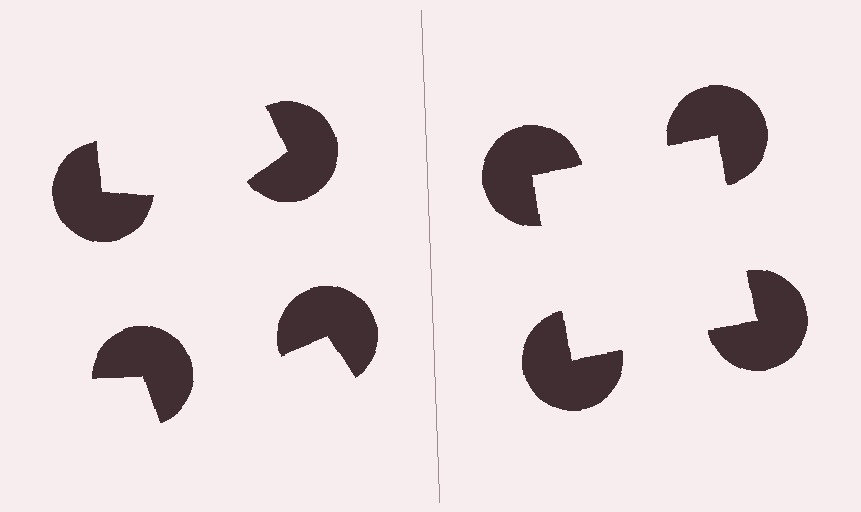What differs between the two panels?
The pac-man discs are positioned identically on both sides; only the wedge orientations differ. On the right they align to a square; on the left they are misaligned.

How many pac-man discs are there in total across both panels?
8 — 4 on each side.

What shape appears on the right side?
An illusory square.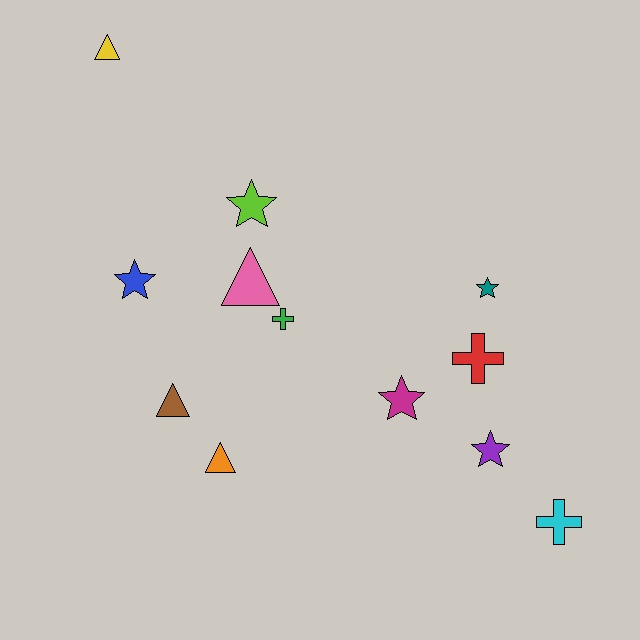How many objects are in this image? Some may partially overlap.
There are 12 objects.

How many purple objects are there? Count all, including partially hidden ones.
There is 1 purple object.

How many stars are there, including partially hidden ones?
There are 5 stars.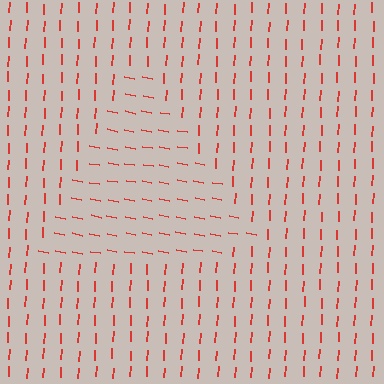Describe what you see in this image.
The image is filled with small red line segments. A triangle region in the image has lines oriented differently from the surrounding lines, creating a visible texture boundary.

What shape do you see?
I see a triangle.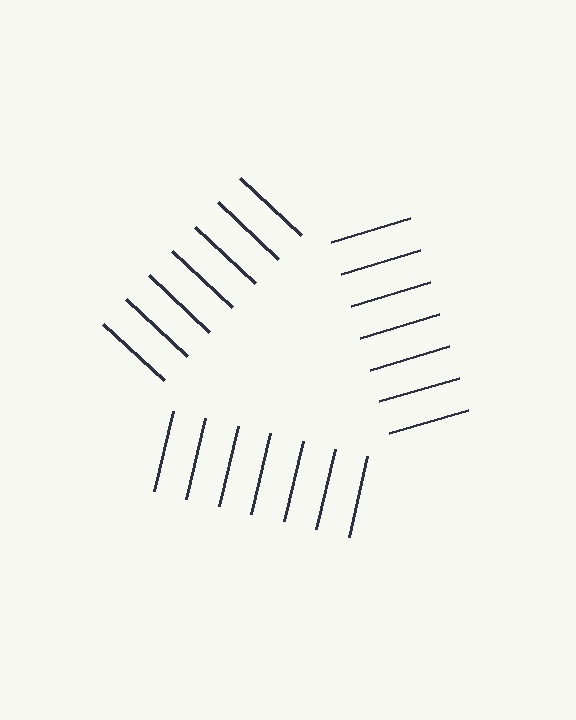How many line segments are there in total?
21 — 7 along each of the 3 edges.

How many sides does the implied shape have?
3 sides — the line-ends trace a triangle.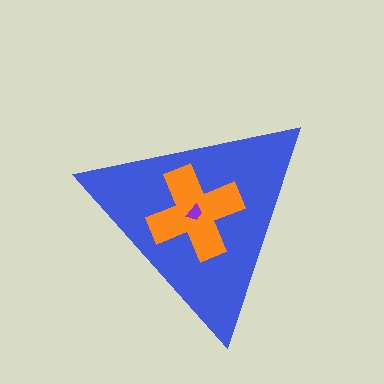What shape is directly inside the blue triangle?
The orange cross.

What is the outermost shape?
The blue triangle.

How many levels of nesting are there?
3.